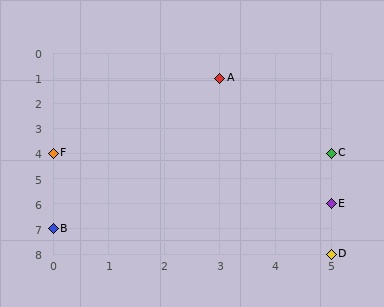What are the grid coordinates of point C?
Point C is at grid coordinates (5, 4).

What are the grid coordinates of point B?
Point B is at grid coordinates (0, 7).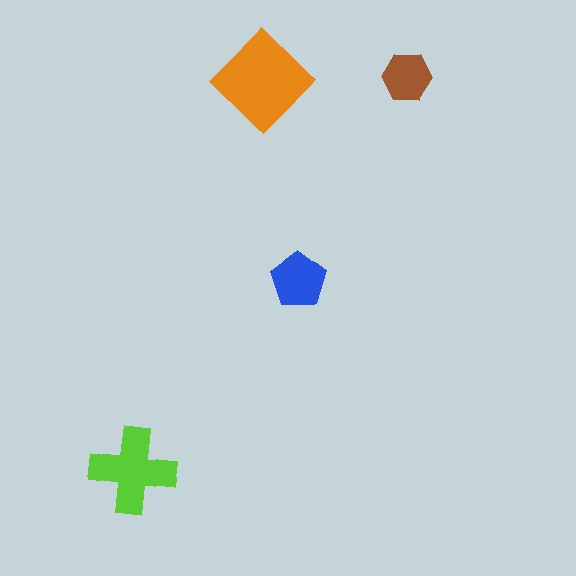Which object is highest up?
The brown hexagon is topmost.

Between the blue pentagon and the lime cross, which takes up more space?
The lime cross.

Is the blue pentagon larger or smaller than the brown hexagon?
Larger.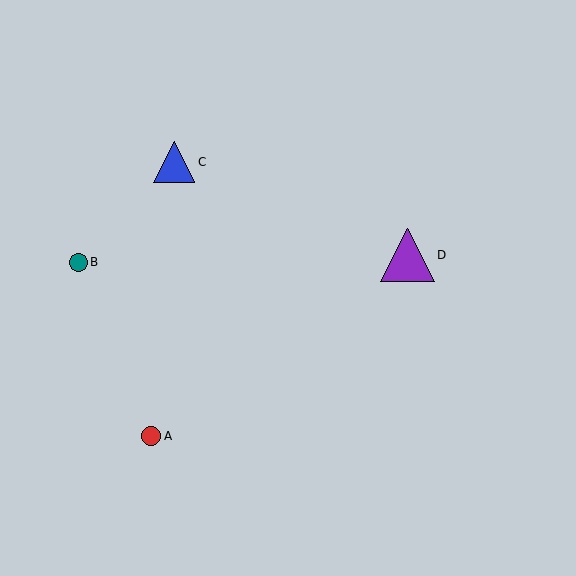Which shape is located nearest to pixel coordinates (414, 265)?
The purple triangle (labeled D) at (407, 255) is nearest to that location.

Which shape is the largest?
The purple triangle (labeled D) is the largest.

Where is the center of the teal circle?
The center of the teal circle is at (78, 262).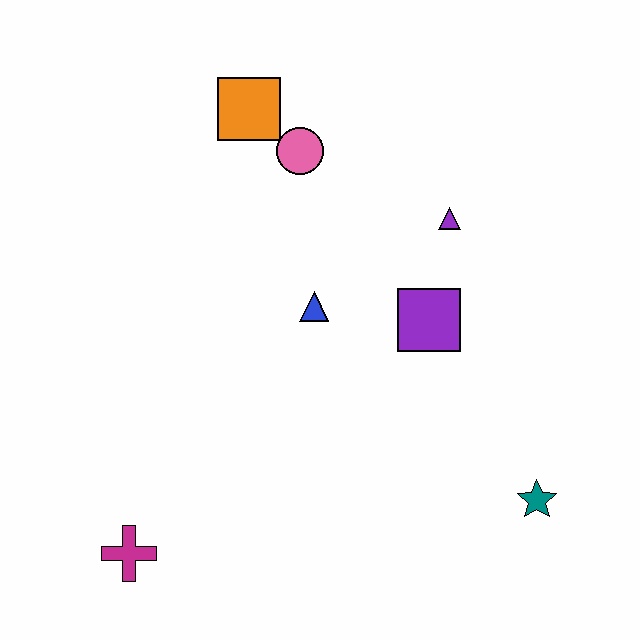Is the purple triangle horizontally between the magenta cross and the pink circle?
No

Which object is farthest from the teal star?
The orange square is farthest from the teal star.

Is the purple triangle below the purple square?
No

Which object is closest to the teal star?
The purple square is closest to the teal star.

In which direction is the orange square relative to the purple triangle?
The orange square is to the left of the purple triangle.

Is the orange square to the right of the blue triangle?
No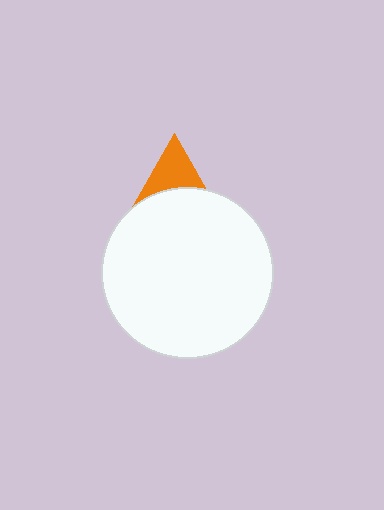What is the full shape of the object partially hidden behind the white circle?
The partially hidden object is an orange triangle.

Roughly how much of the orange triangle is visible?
About half of it is visible (roughly 52%).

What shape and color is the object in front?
The object in front is a white circle.